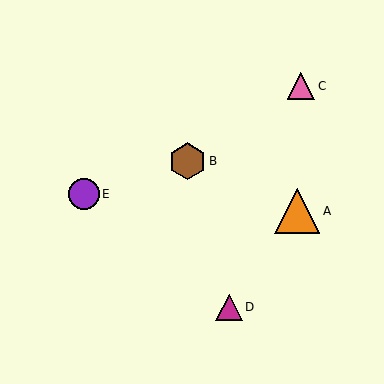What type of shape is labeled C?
Shape C is a pink triangle.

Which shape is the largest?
The orange triangle (labeled A) is the largest.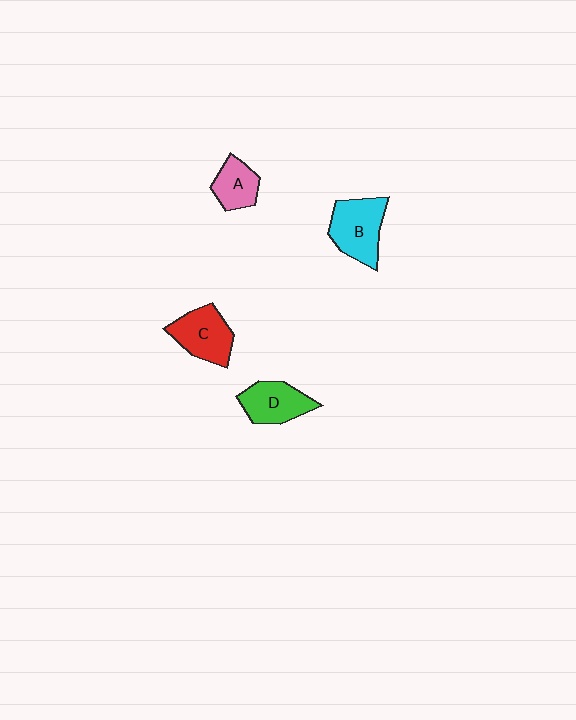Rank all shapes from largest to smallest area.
From largest to smallest: B (cyan), C (red), D (green), A (pink).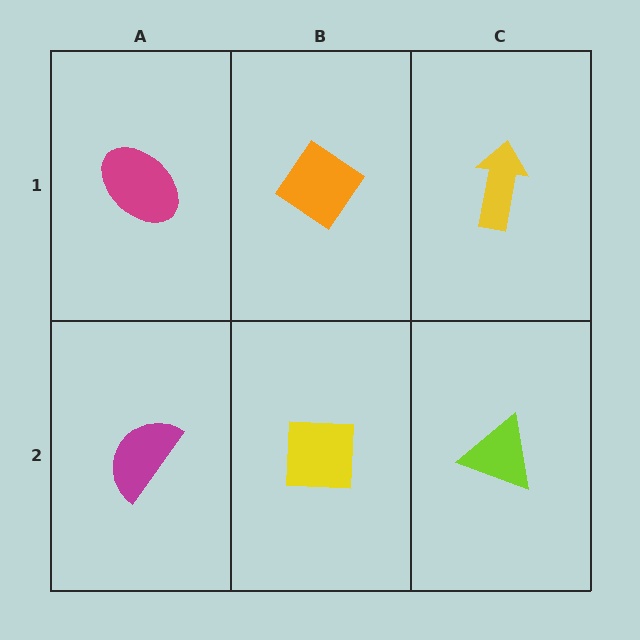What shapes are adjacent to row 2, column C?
A yellow arrow (row 1, column C), a yellow square (row 2, column B).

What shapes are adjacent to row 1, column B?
A yellow square (row 2, column B), a magenta ellipse (row 1, column A), a yellow arrow (row 1, column C).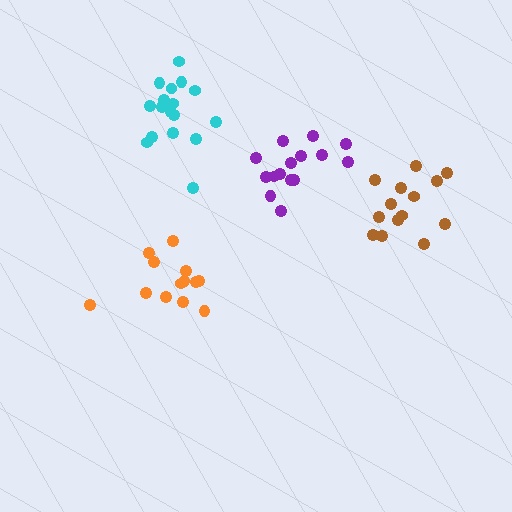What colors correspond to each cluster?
The clusters are colored: cyan, orange, purple, brown.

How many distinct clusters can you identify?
There are 4 distinct clusters.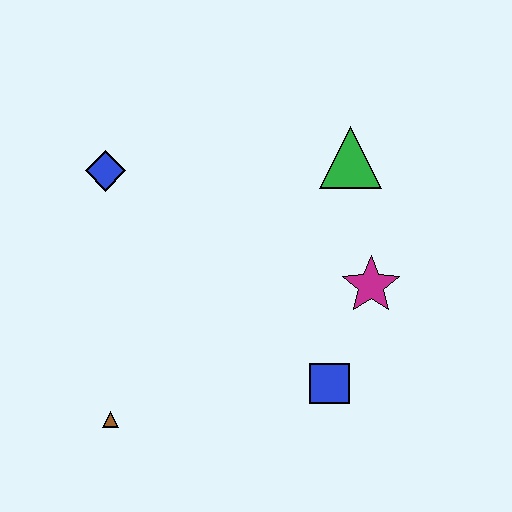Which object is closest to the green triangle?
The magenta star is closest to the green triangle.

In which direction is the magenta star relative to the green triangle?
The magenta star is below the green triangle.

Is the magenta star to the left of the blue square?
No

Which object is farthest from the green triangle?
The brown triangle is farthest from the green triangle.